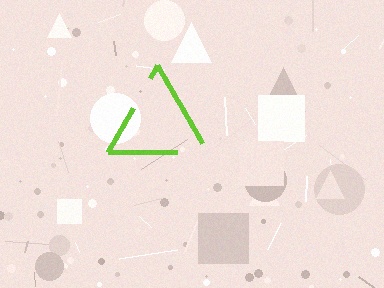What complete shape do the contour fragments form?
The contour fragments form a triangle.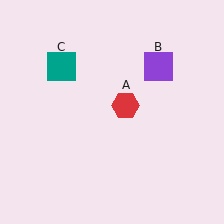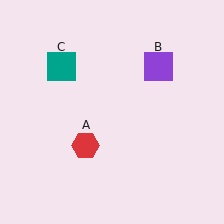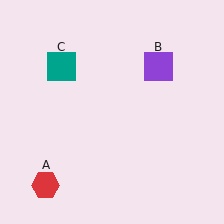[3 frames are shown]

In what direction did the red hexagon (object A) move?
The red hexagon (object A) moved down and to the left.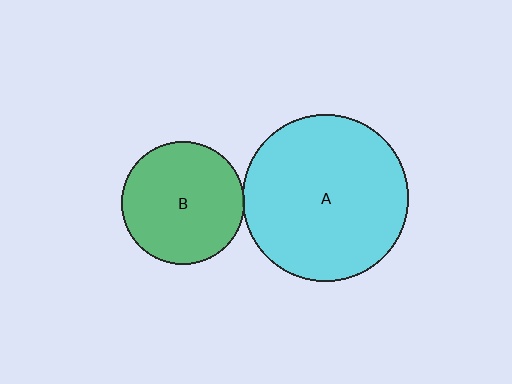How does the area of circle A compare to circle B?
Approximately 1.8 times.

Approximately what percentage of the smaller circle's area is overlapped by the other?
Approximately 5%.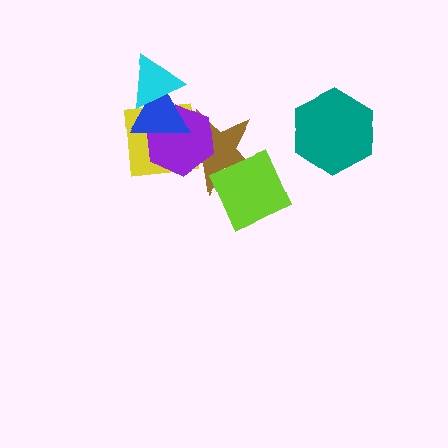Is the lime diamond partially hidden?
No, no other shape covers it.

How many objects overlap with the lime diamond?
1 object overlaps with the lime diamond.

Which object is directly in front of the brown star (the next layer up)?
The yellow square is directly in front of the brown star.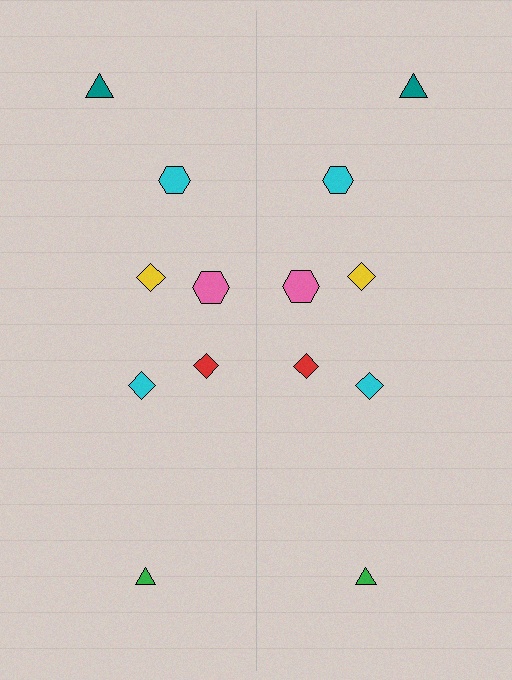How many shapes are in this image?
There are 14 shapes in this image.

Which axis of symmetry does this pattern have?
The pattern has a vertical axis of symmetry running through the center of the image.